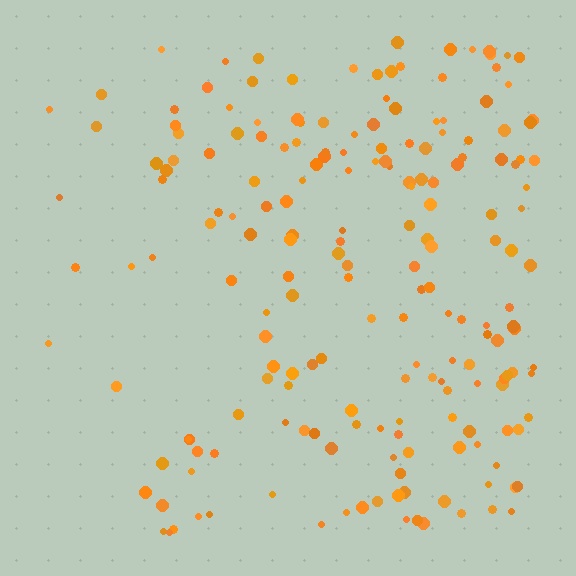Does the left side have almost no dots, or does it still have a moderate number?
Still a moderate number, just noticeably fewer than the right.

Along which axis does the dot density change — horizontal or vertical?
Horizontal.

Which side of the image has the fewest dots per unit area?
The left.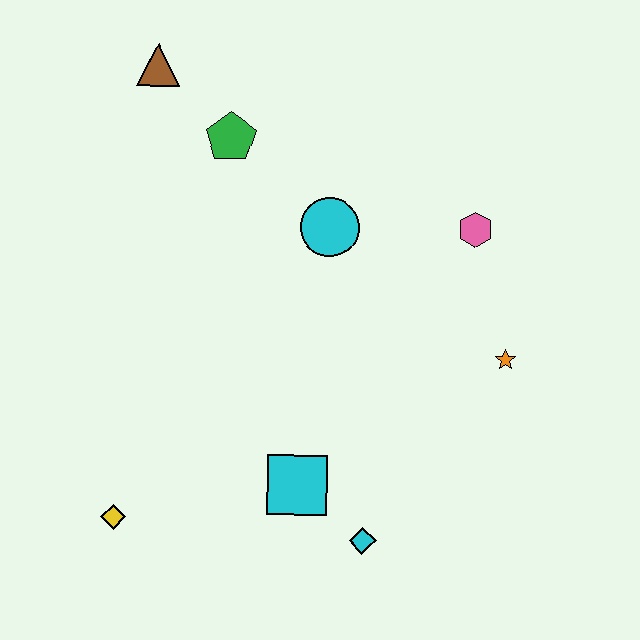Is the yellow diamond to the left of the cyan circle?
Yes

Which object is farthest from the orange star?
The brown triangle is farthest from the orange star.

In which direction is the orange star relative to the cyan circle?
The orange star is to the right of the cyan circle.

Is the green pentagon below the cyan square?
No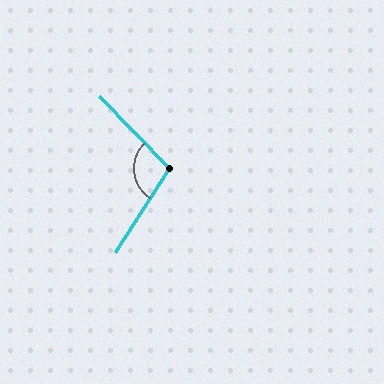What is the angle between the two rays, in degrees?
Approximately 103 degrees.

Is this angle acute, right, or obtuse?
It is obtuse.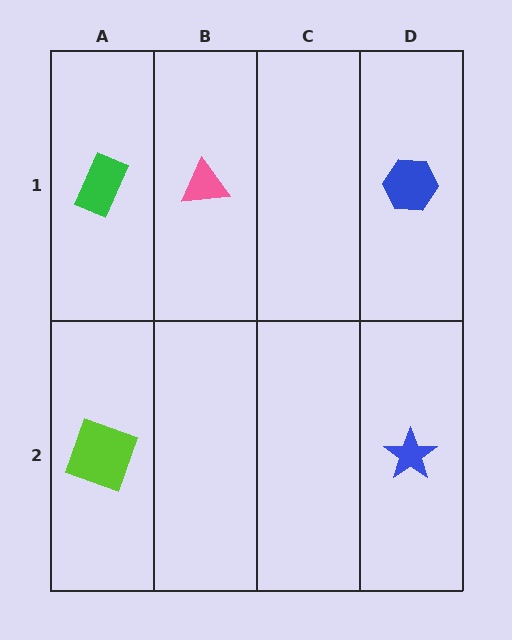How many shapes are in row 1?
3 shapes.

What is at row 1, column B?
A pink triangle.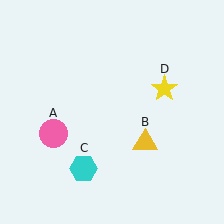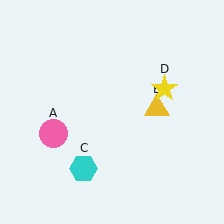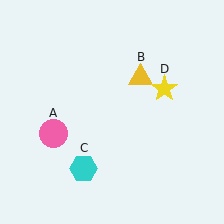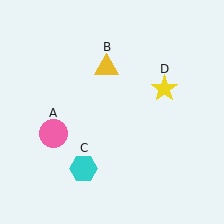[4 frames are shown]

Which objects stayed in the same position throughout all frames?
Pink circle (object A) and cyan hexagon (object C) and yellow star (object D) remained stationary.